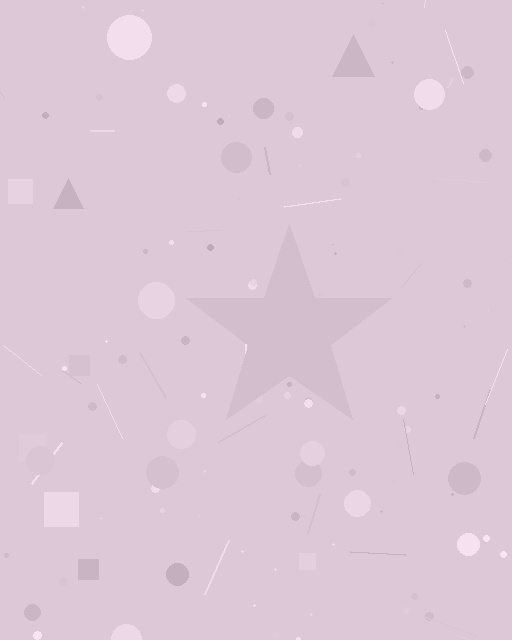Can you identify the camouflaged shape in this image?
The camouflaged shape is a star.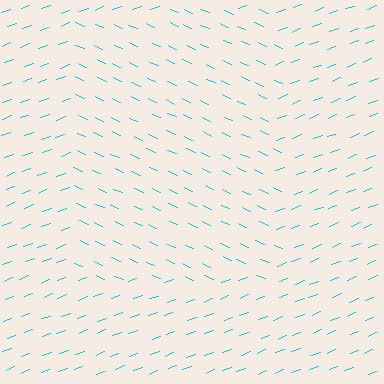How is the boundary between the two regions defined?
The boundary is defined purely by a change in line orientation (approximately 45 degrees difference). All lines are the same color and thickness.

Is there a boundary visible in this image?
Yes, there is a texture boundary formed by a change in line orientation.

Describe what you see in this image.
The image is filled with small cyan line segments. A rectangle region in the image has lines oriented differently from the surrounding lines, creating a visible texture boundary.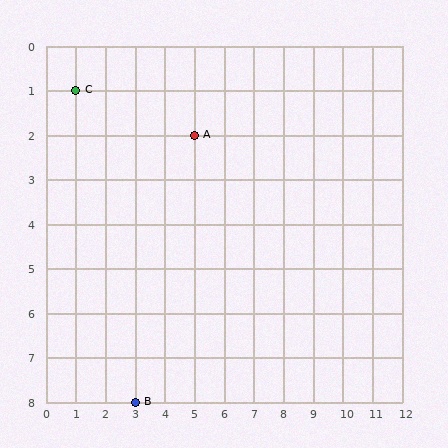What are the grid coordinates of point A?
Point A is at grid coordinates (5, 2).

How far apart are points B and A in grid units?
Points B and A are 2 columns and 6 rows apart (about 6.3 grid units diagonally).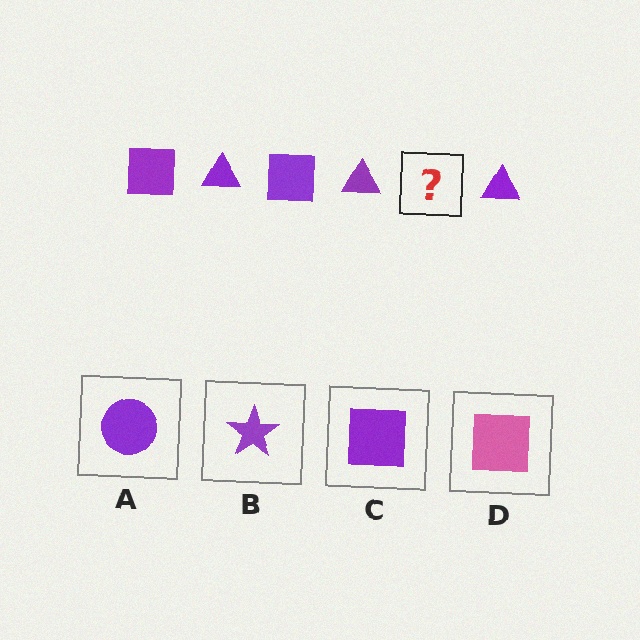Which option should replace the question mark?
Option C.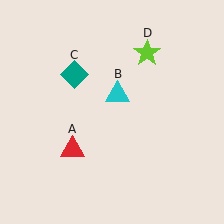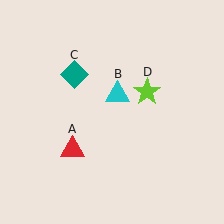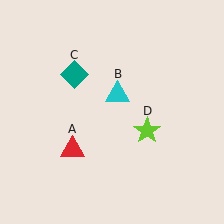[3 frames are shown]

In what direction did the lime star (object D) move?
The lime star (object D) moved down.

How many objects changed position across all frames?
1 object changed position: lime star (object D).